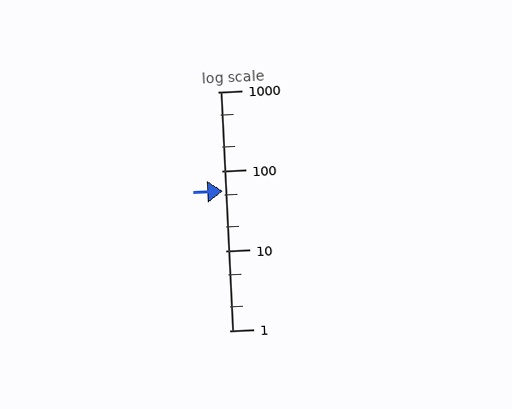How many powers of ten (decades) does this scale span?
The scale spans 3 decades, from 1 to 1000.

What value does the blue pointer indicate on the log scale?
The pointer indicates approximately 57.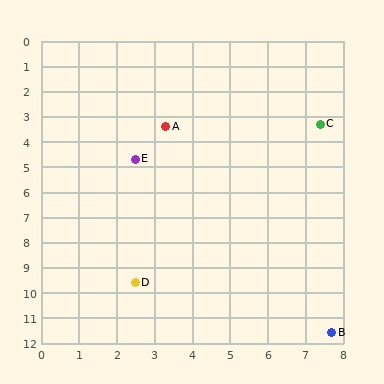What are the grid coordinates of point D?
Point D is at approximately (2.5, 9.6).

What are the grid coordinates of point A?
Point A is at approximately (3.3, 3.4).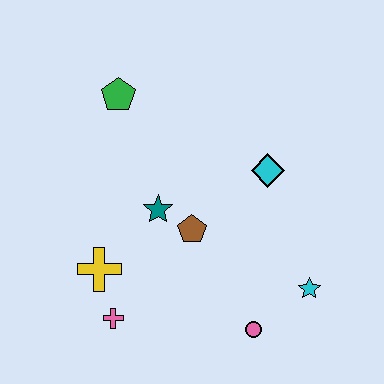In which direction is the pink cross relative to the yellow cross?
The pink cross is below the yellow cross.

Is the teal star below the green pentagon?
Yes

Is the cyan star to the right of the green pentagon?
Yes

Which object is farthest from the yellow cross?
The cyan star is farthest from the yellow cross.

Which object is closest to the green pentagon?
The teal star is closest to the green pentagon.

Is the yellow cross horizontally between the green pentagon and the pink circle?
No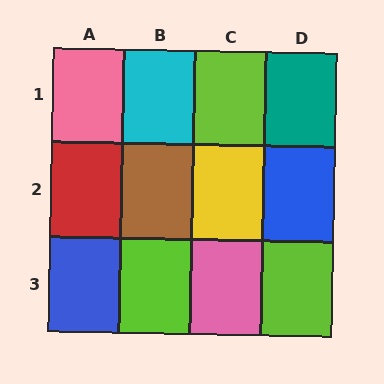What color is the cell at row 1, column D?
Teal.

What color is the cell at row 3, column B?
Lime.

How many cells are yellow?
1 cell is yellow.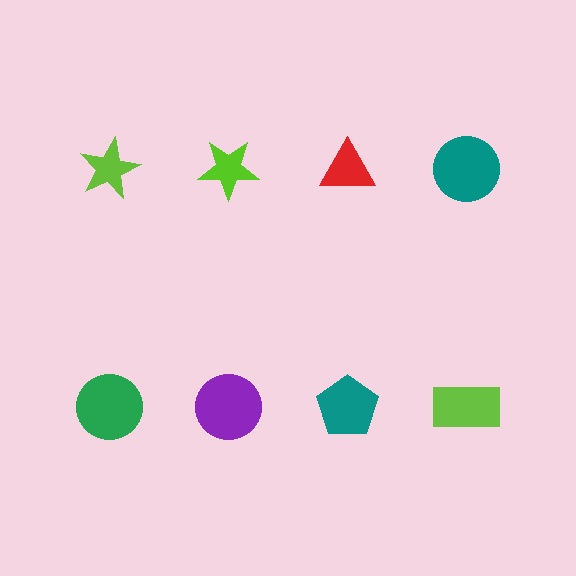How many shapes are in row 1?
4 shapes.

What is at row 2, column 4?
A lime rectangle.